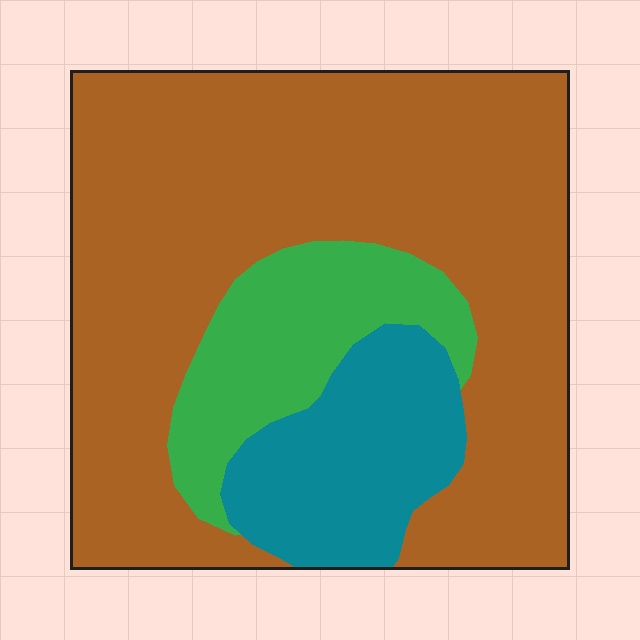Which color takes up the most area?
Brown, at roughly 70%.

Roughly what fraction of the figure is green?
Green covers 15% of the figure.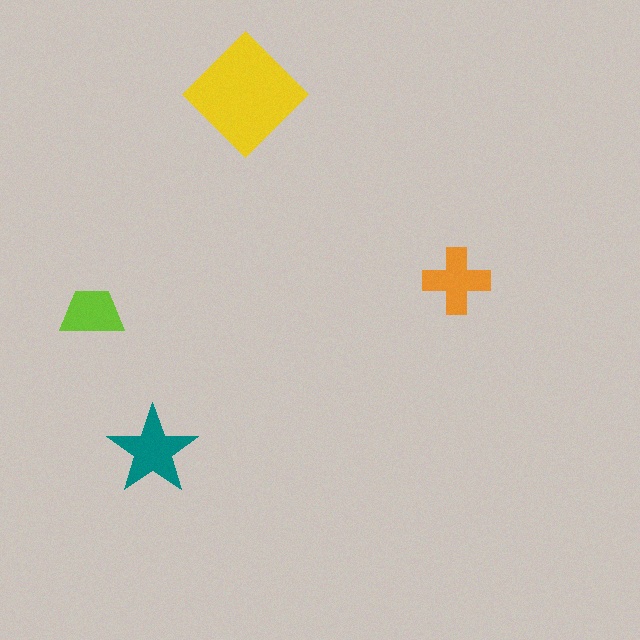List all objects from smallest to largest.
The lime trapezoid, the orange cross, the teal star, the yellow diamond.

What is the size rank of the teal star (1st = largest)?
2nd.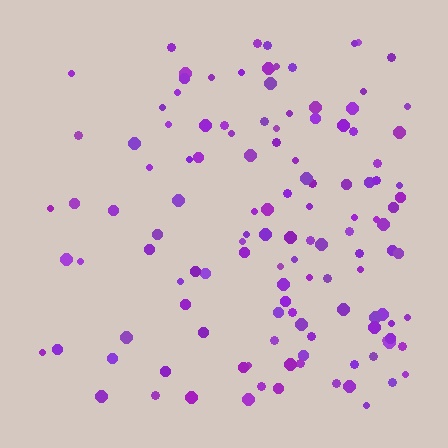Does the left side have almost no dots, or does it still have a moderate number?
Still a moderate number, just noticeably fewer than the right.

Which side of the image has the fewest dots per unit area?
The left.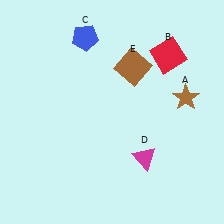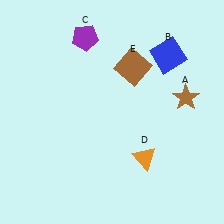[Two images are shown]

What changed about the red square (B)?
In Image 1, B is red. In Image 2, it changed to blue.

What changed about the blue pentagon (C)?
In Image 1, C is blue. In Image 2, it changed to purple.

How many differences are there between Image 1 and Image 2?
There are 3 differences between the two images.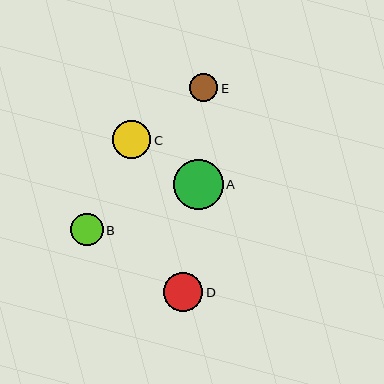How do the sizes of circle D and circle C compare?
Circle D and circle C are approximately the same size.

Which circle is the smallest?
Circle E is the smallest with a size of approximately 28 pixels.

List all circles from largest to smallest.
From largest to smallest: A, D, C, B, E.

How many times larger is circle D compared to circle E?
Circle D is approximately 1.4 times the size of circle E.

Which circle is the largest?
Circle A is the largest with a size of approximately 50 pixels.